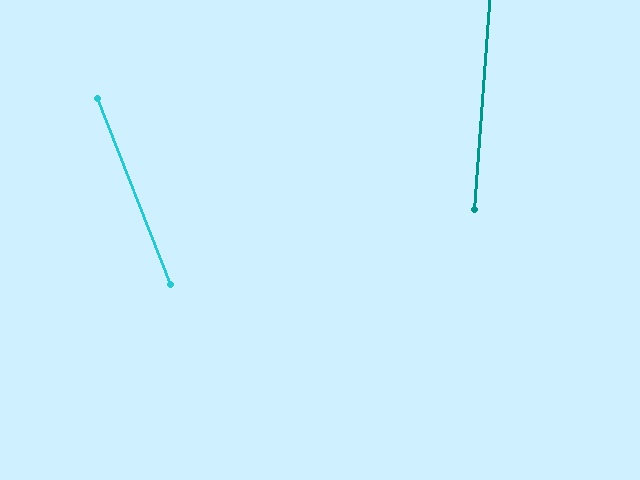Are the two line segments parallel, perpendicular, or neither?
Neither parallel nor perpendicular — they differ by about 25°.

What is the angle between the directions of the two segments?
Approximately 25 degrees.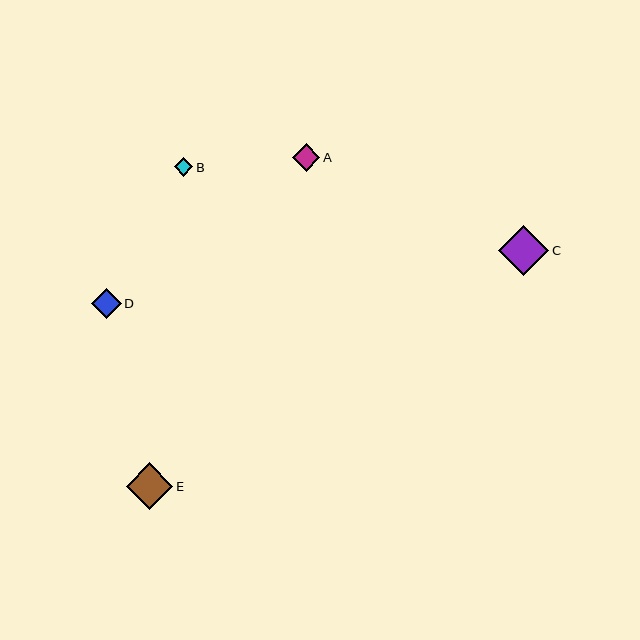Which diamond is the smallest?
Diamond B is the smallest with a size of approximately 19 pixels.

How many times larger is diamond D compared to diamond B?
Diamond D is approximately 1.6 times the size of diamond B.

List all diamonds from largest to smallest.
From largest to smallest: C, E, D, A, B.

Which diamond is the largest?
Diamond C is the largest with a size of approximately 50 pixels.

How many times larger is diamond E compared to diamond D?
Diamond E is approximately 1.6 times the size of diamond D.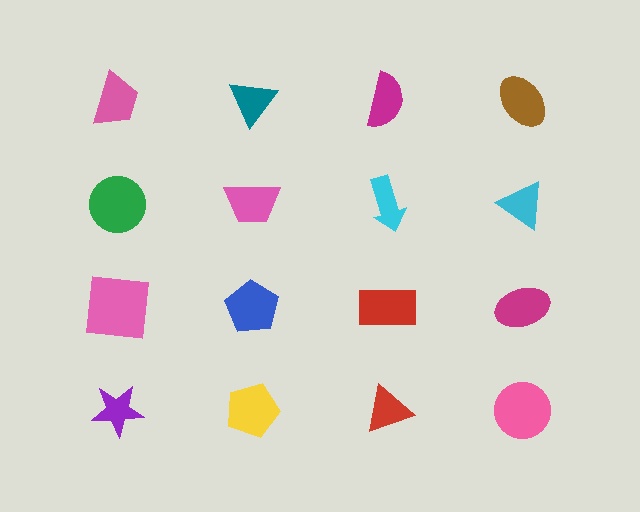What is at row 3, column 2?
A blue pentagon.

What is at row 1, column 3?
A magenta semicircle.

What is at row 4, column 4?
A pink circle.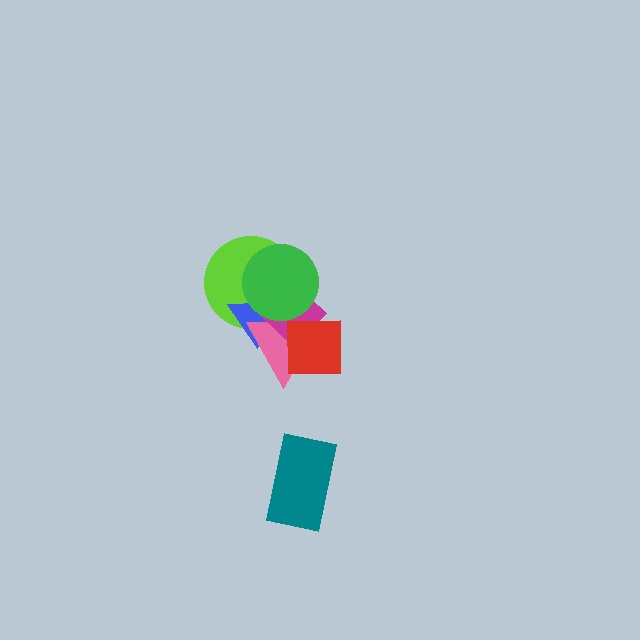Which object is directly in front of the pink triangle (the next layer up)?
The magenta diamond is directly in front of the pink triangle.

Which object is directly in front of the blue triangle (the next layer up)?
The pink triangle is directly in front of the blue triangle.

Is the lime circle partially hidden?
Yes, it is partially covered by another shape.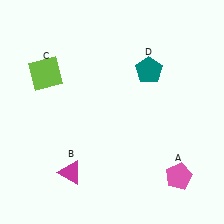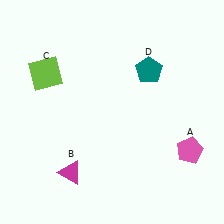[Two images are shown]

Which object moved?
The pink pentagon (A) moved up.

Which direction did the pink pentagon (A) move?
The pink pentagon (A) moved up.